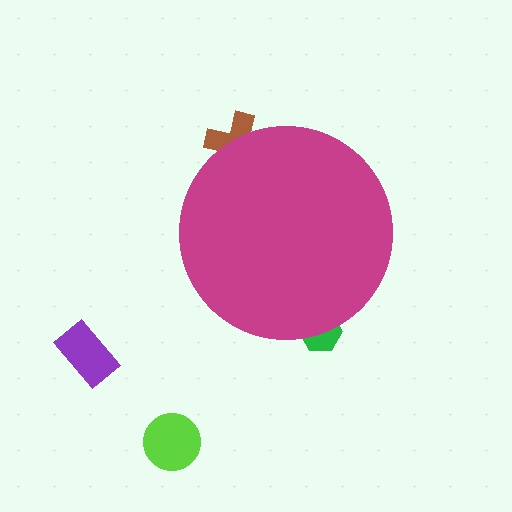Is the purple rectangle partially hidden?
No, the purple rectangle is fully visible.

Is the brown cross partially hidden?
Yes, the brown cross is partially hidden behind the magenta circle.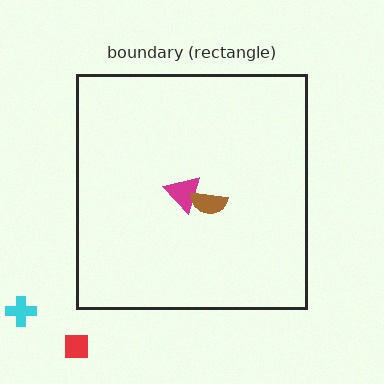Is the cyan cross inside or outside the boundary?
Outside.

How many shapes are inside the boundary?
2 inside, 2 outside.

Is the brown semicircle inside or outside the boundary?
Inside.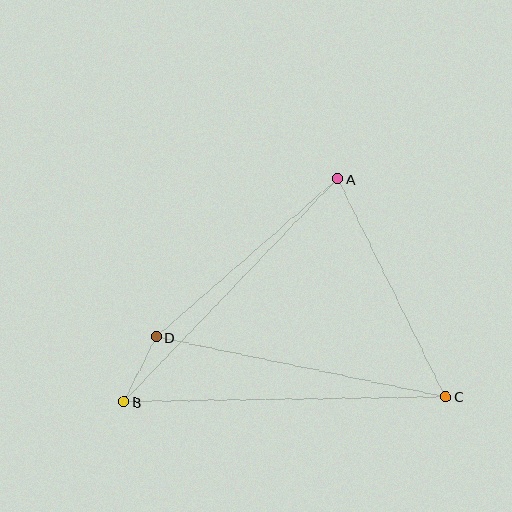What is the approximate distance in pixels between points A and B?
The distance between A and B is approximately 308 pixels.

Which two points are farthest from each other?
Points B and C are farthest from each other.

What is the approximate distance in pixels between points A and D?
The distance between A and D is approximately 241 pixels.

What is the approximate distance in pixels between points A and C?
The distance between A and C is approximately 243 pixels.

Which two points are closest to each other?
Points B and D are closest to each other.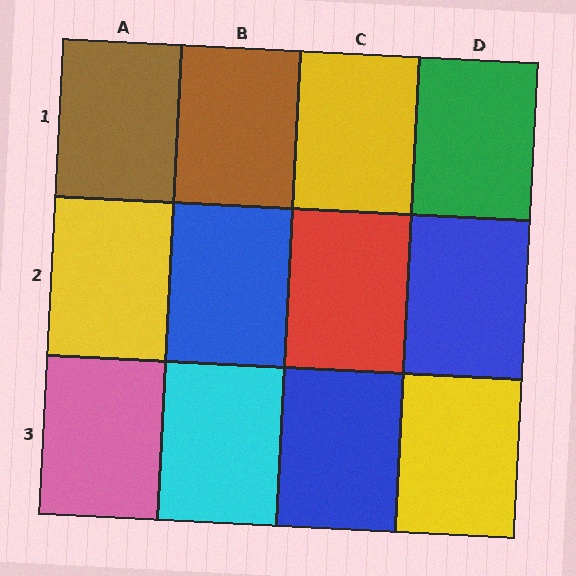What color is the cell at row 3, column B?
Cyan.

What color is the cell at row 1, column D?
Green.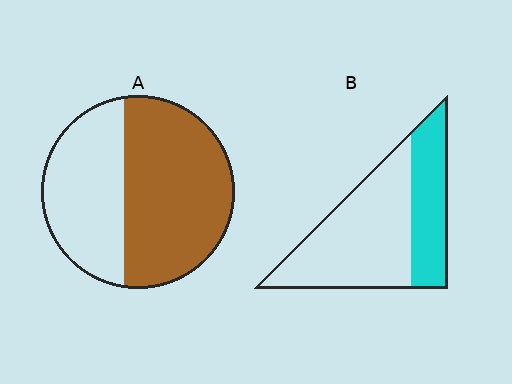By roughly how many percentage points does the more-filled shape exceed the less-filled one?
By roughly 25 percentage points (A over B).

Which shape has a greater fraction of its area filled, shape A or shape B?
Shape A.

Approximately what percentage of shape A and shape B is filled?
A is approximately 60% and B is approximately 35%.